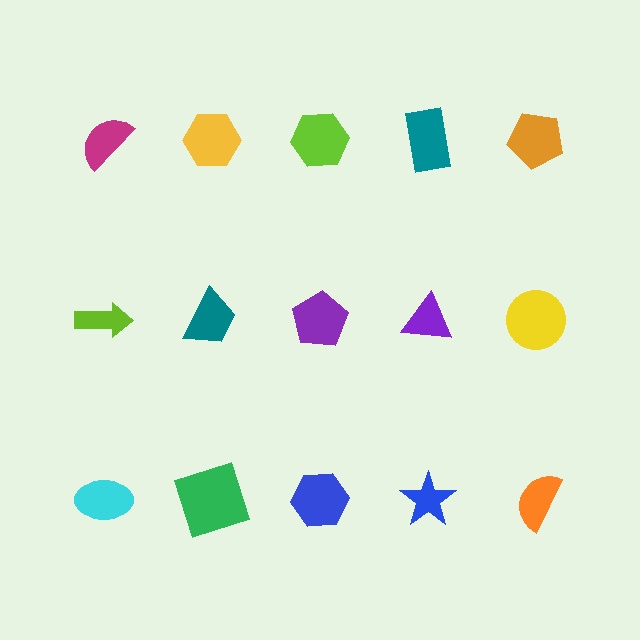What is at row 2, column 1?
A lime arrow.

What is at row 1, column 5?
An orange pentagon.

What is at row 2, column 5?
A yellow circle.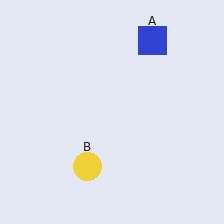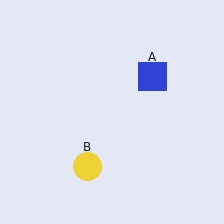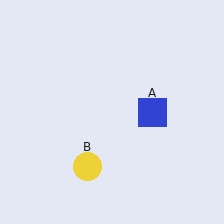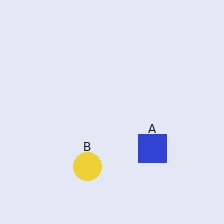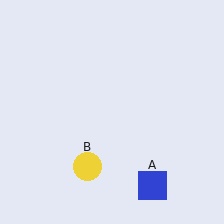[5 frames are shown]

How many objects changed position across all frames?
1 object changed position: blue square (object A).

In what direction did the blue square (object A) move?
The blue square (object A) moved down.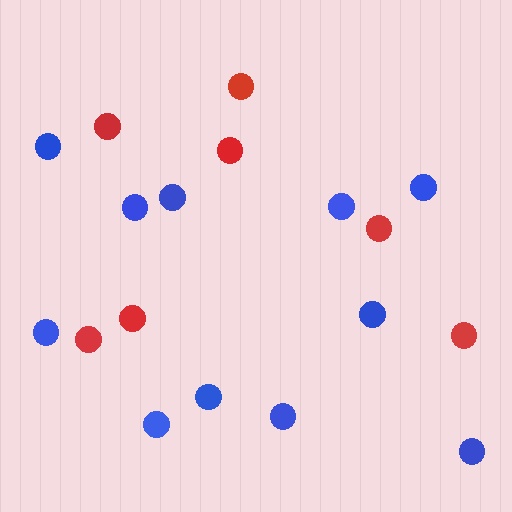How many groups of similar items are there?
There are 2 groups: one group of blue circles (11) and one group of red circles (7).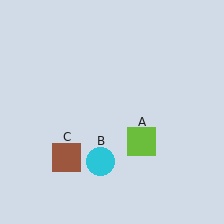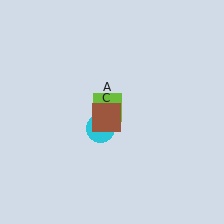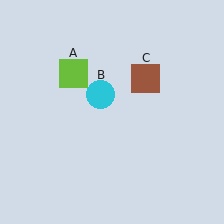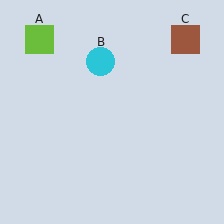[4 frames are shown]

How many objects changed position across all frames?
3 objects changed position: lime square (object A), cyan circle (object B), brown square (object C).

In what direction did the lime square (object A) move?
The lime square (object A) moved up and to the left.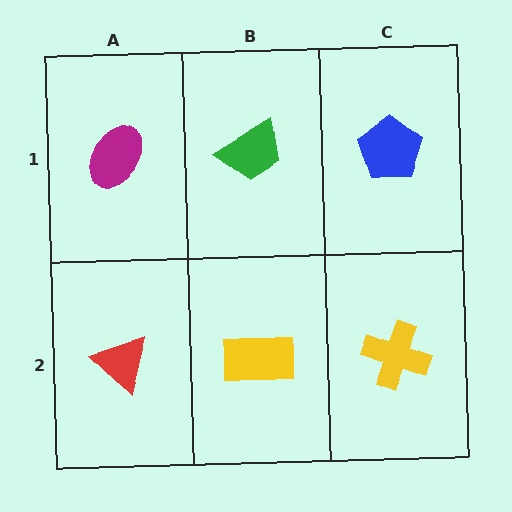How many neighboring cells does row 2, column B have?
3.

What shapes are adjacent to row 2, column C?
A blue pentagon (row 1, column C), a yellow rectangle (row 2, column B).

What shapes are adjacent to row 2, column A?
A magenta ellipse (row 1, column A), a yellow rectangle (row 2, column B).